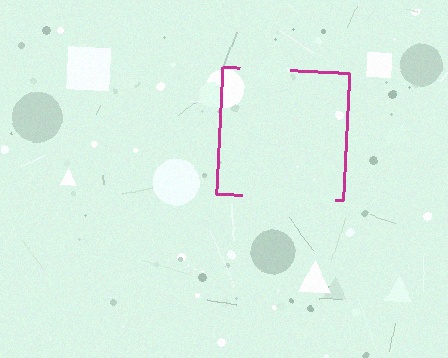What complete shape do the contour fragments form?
The contour fragments form a square.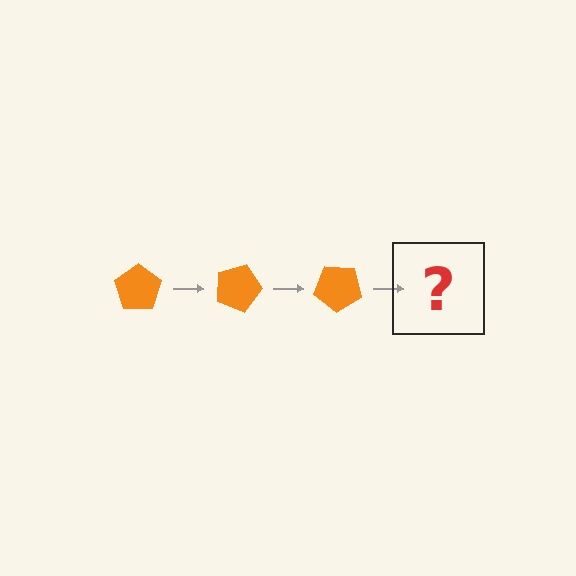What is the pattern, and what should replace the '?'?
The pattern is that the pentagon rotates 20 degrees each step. The '?' should be an orange pentagon rotated 60 degrees.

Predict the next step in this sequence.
The next step is an orange pentagon rotated 60 degrees.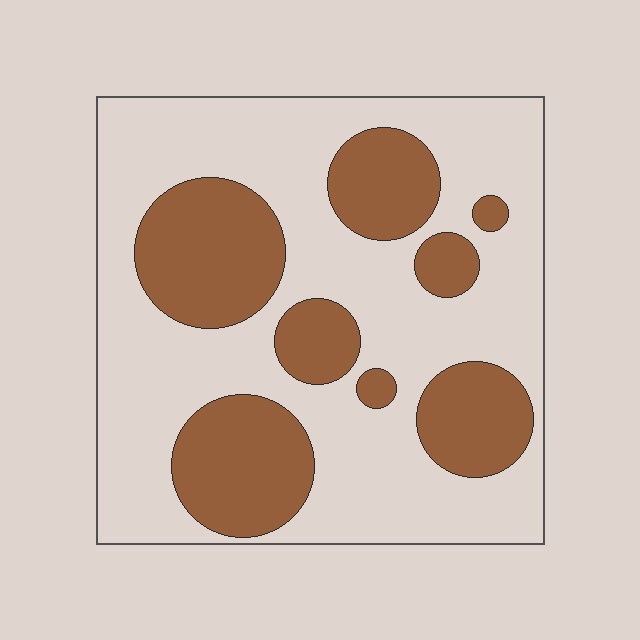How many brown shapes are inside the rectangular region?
8.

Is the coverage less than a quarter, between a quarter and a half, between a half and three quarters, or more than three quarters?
Between a quarter and a half.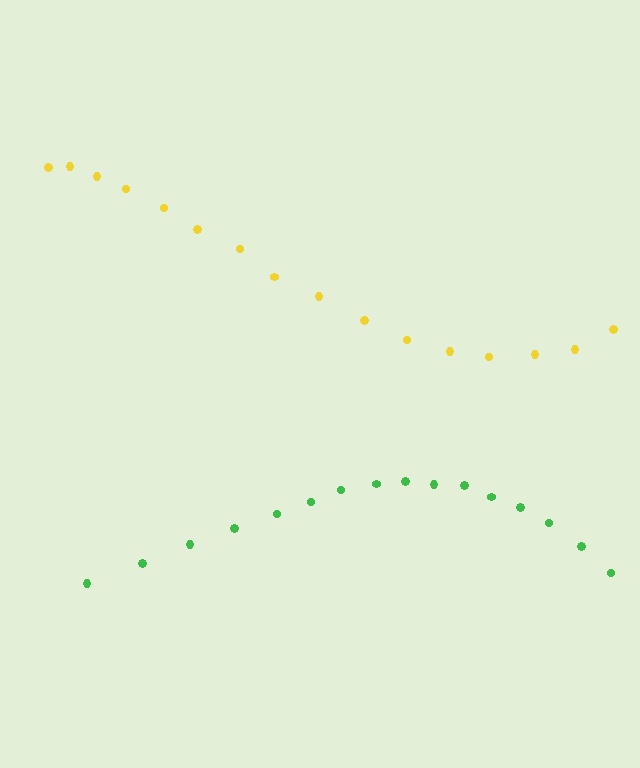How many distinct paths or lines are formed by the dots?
There are 2 distinct paths.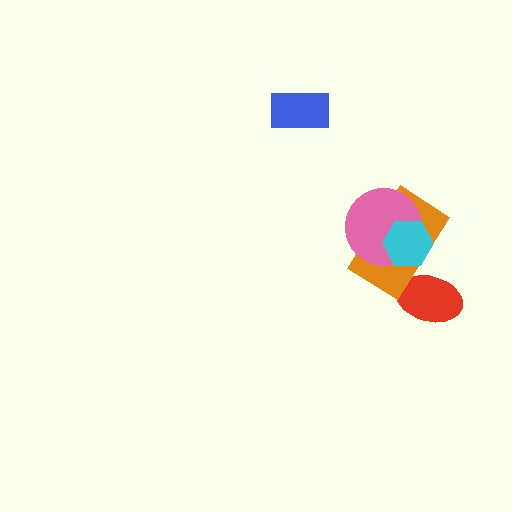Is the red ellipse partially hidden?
Yes, it is partially covered by another shape.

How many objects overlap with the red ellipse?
1 object overlaps with the red ellipse.